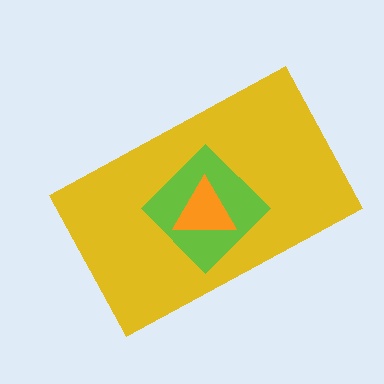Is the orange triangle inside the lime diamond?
Yes.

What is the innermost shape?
The orange triangle.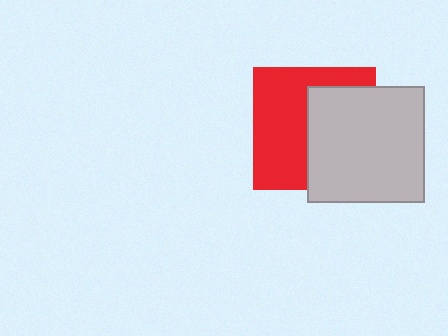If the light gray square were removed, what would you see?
You would see the complete red square.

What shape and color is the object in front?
The object in front is a light gray square.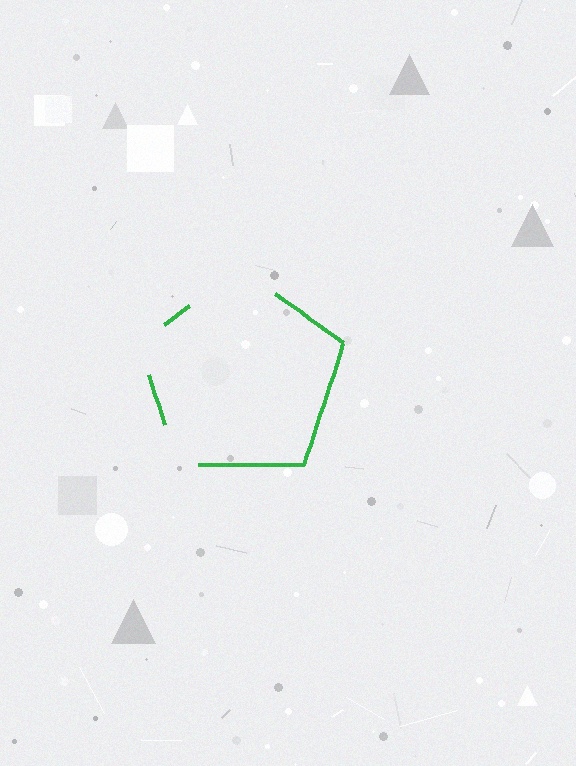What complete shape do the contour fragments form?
The contour fragments form a pentagon.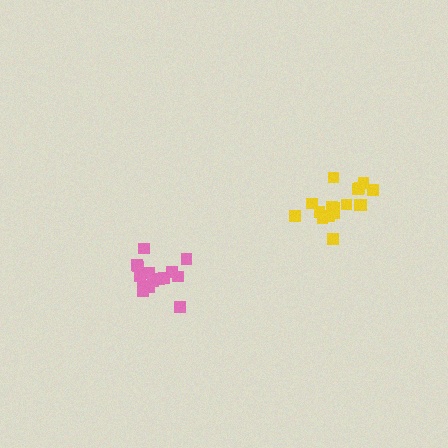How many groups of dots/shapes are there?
There are 2 groups.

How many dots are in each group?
Group 1: 17 dots, Group 2: 16 dots (33 total).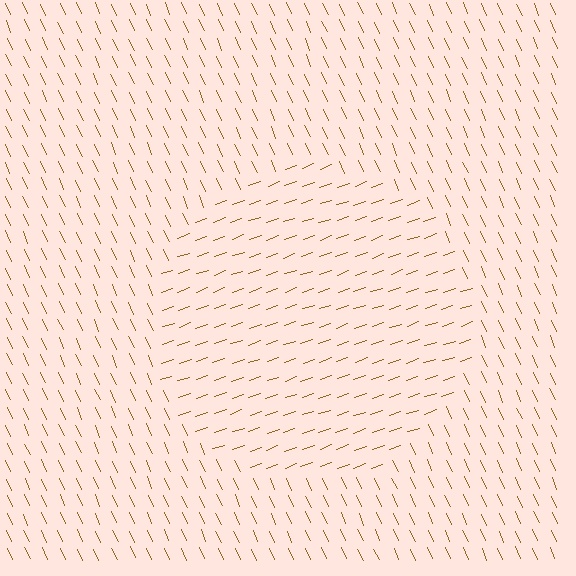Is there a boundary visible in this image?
Yes, there is a texture boundary formed by a change in line orientation.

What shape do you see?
I see a circle.